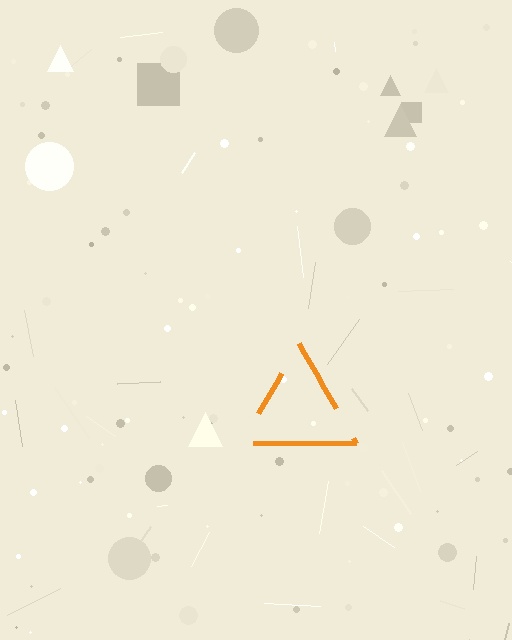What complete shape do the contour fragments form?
The contour fragments form a triangle.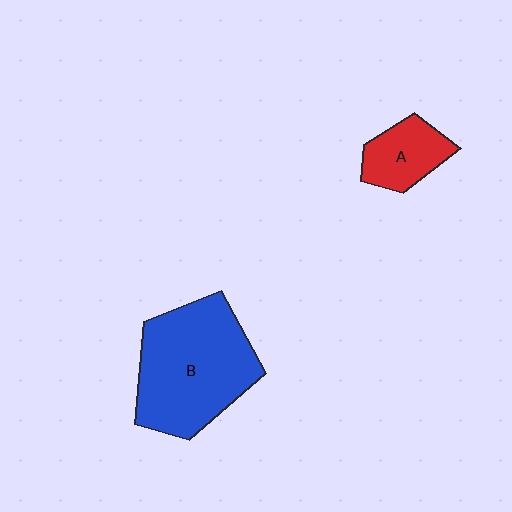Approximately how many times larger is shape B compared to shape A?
Approximately 2.8 times.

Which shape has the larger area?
Shape B (blue).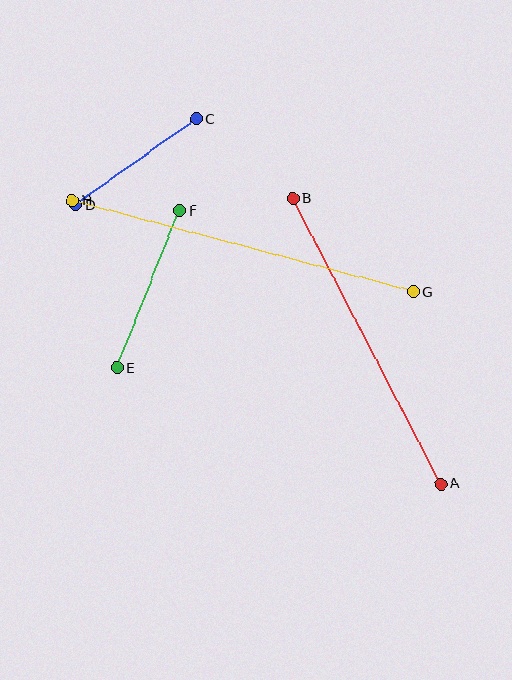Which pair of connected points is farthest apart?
Points G and H are farthest apart.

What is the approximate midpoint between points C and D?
The midpoint is at approximately (136, 162) pixels.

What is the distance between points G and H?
The distance is approximately 353 pixels.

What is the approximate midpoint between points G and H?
The midpoint is at approximately (243, 246) pixels.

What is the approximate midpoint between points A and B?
The midpoint is at approximately (367, 341) pixels.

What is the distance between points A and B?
The distance is approximately 321 pixels.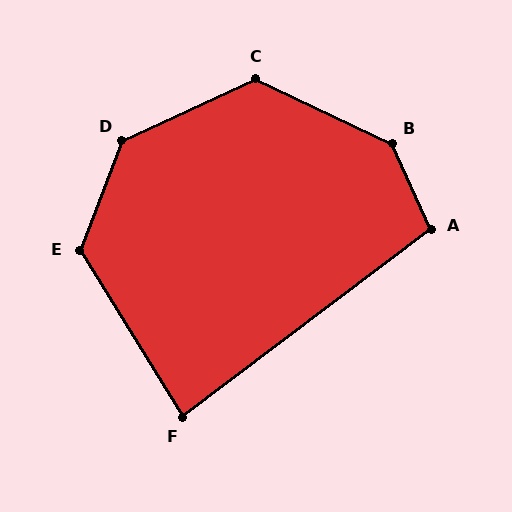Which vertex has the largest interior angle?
B, at approximately 139 degrees.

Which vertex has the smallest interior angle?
F, at approximately 85 degrees.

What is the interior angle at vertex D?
Approximately 136 degrees (obtuse).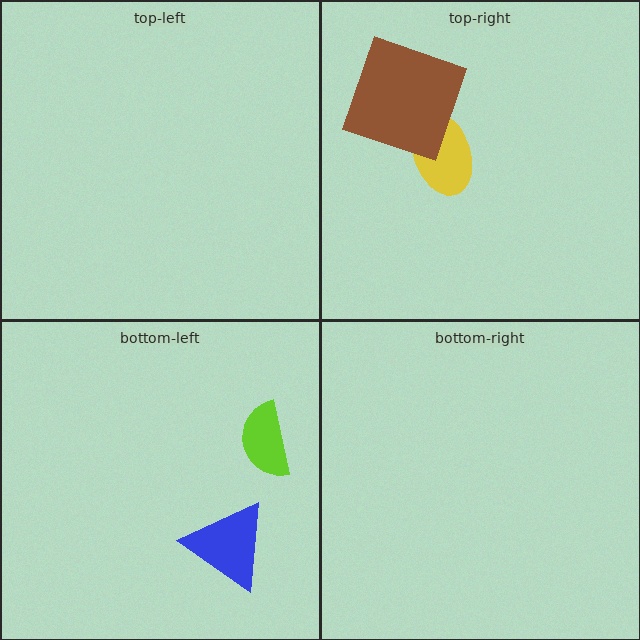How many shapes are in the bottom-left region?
2.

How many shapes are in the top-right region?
2.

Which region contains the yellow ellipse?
The top-right region.